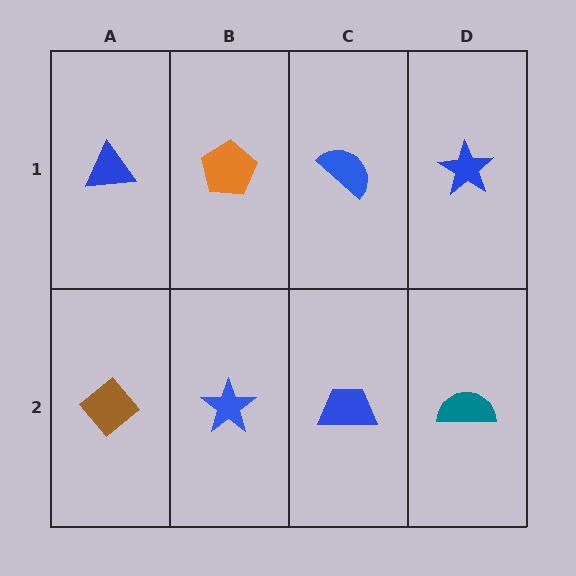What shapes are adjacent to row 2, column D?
A blue star (row 1, column D), a blue trapezoid (row 2, column C).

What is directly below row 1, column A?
A brown diamond.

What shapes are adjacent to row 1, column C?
A blue trapezoid (row 2, column C), an orange pentagon (row 1, column B), a blue star (row 1, column D).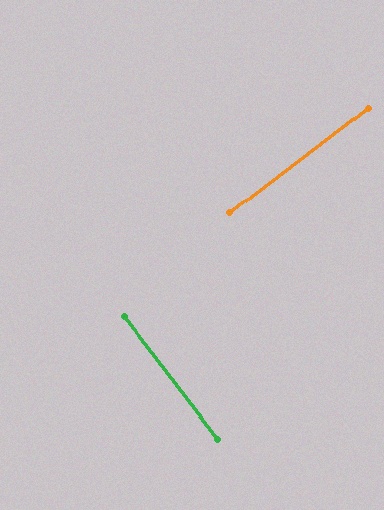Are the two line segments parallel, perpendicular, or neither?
Perpendicular — they meet at approximately 90°.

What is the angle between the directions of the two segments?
Approximately 90 degrees.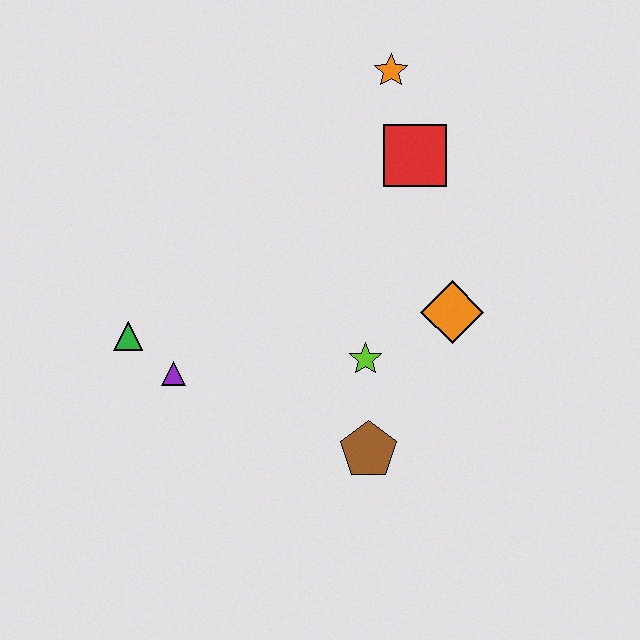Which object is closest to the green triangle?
The purple triangle is closest to the green triangle.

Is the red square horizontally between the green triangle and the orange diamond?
Yes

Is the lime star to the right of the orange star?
No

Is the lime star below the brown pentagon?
No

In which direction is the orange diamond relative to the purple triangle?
The orange diamond is to the right of the purple triangle.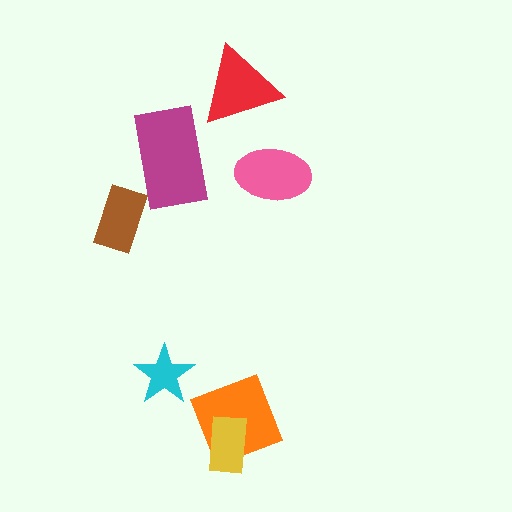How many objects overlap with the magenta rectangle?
0 objects overlap with the magenta rectangle.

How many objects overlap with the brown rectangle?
0 objects overlap with the brown rectangle.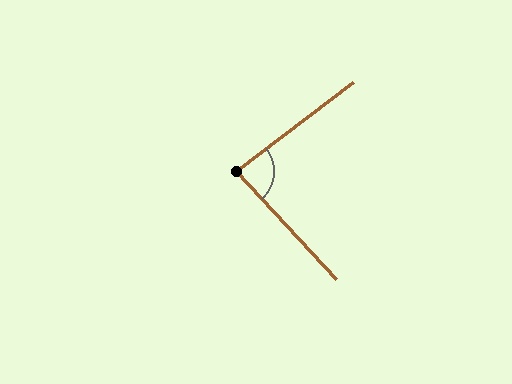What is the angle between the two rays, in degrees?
Approximately 85 degrees.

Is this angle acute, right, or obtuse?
It is acute.